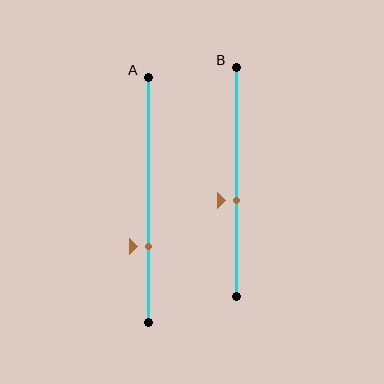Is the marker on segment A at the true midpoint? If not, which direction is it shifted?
No, the marker on segment A is shifted downward by about 19% of the segment length.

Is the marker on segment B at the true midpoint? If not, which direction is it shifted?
No, the marker on segment B is shifted downward by about 8% of the segment length.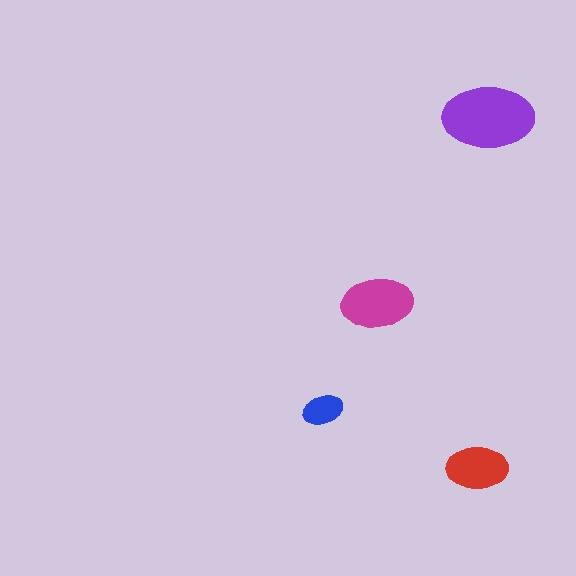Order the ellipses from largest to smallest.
the purple one, the magenta one, the red one, the blue one.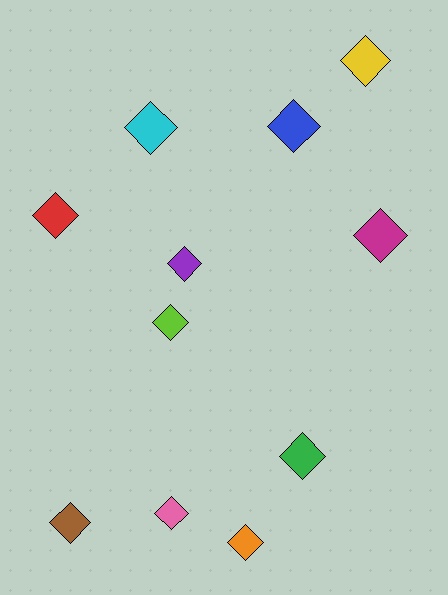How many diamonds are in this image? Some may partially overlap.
There are 11 diamonds.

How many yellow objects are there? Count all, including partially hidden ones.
There is 1 yellow object.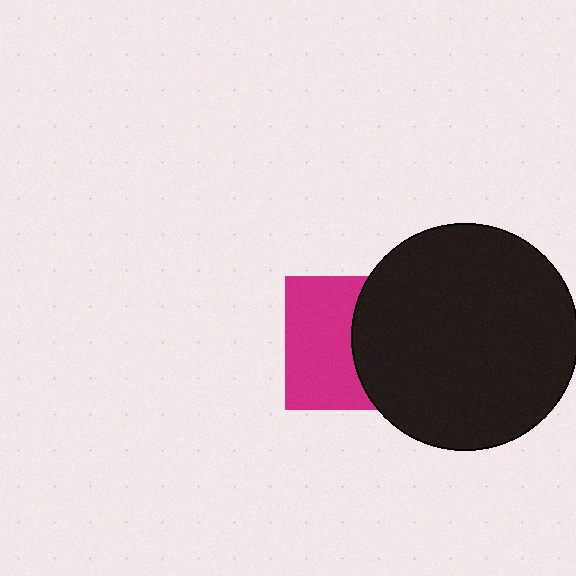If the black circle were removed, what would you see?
You would see the complete magenta square.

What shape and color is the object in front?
The object in front is a black circle.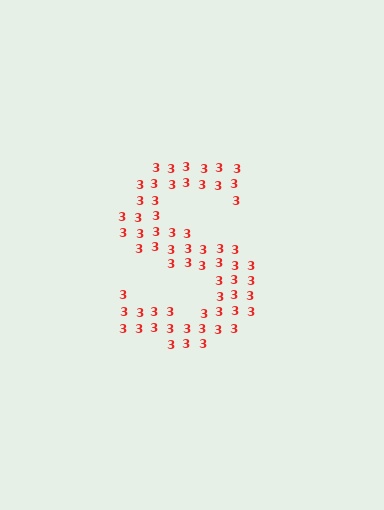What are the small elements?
The small elements are digit 3's.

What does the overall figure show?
The overall figure shows the letter S.